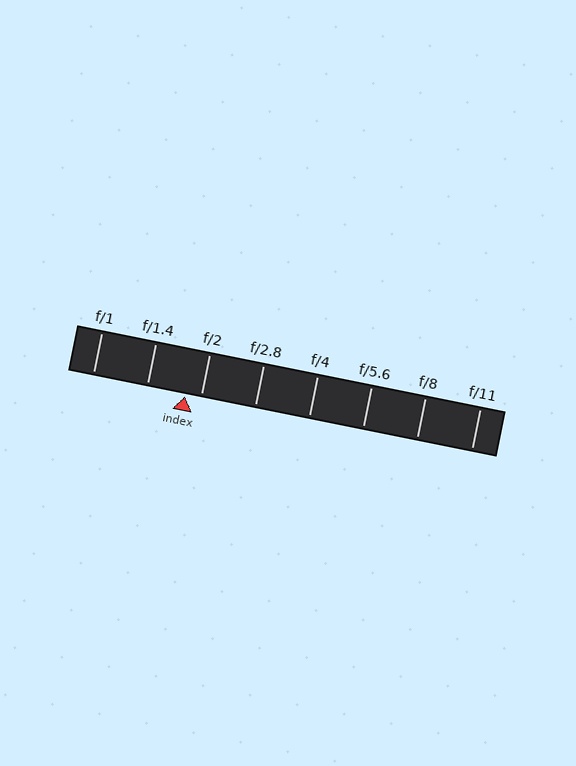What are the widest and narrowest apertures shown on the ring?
The widest aperture shown is f/1 and the narrowest is f/11.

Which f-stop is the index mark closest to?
The index mark is closest to f/2.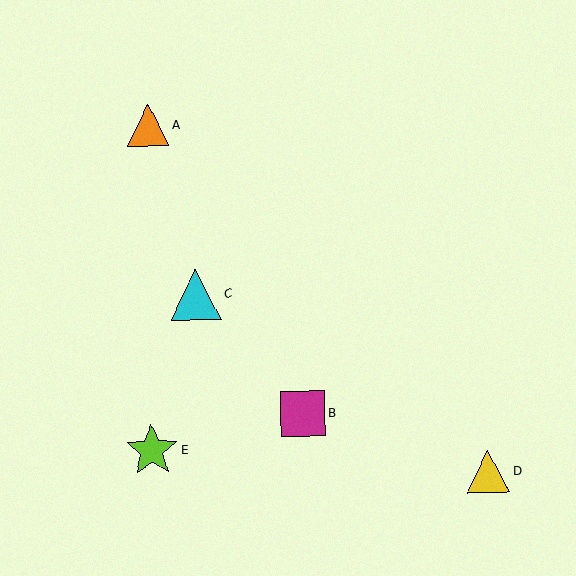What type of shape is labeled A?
Shape A is an orange triangle.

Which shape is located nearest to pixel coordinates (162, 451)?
The lime star (labeled E) at (152, 450) is nearest to that location.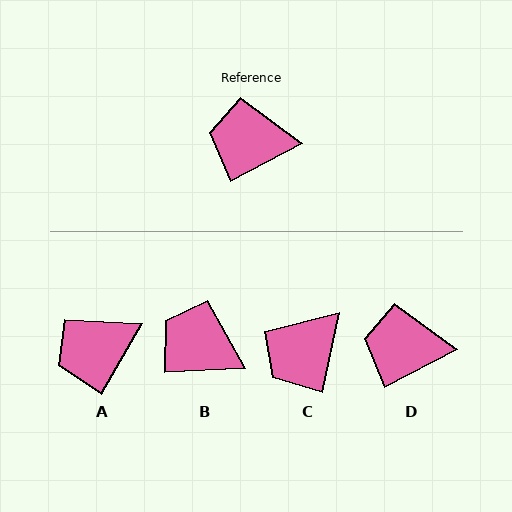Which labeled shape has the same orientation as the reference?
D.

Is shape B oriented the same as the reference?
No, it is off by about 24 degrees.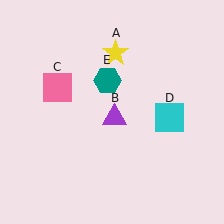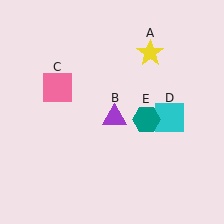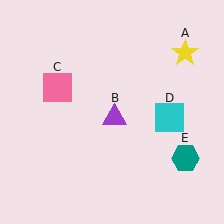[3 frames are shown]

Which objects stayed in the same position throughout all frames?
Purple triangle (object B) and pink square (object C) and cyan square (object D) remained stationary.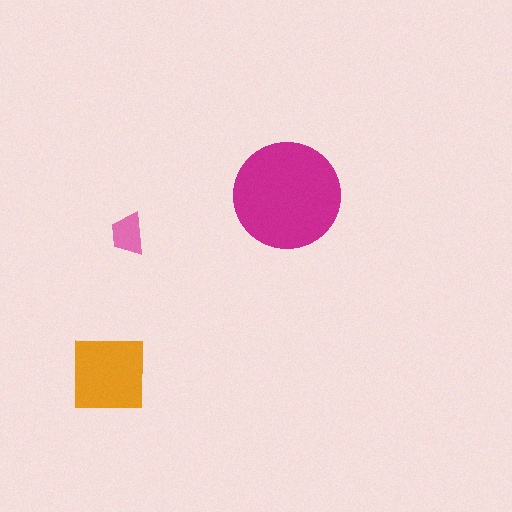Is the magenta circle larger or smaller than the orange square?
Larger.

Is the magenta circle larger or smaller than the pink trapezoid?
Larger.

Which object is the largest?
The magenta circle.